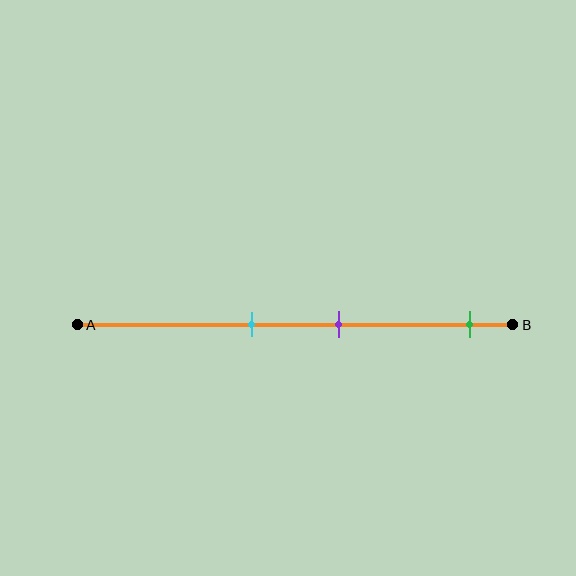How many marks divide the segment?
There are 3 marks dividing the segment.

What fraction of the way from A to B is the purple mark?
The purple mark is approximately 60% (0.6) of the way from A to B.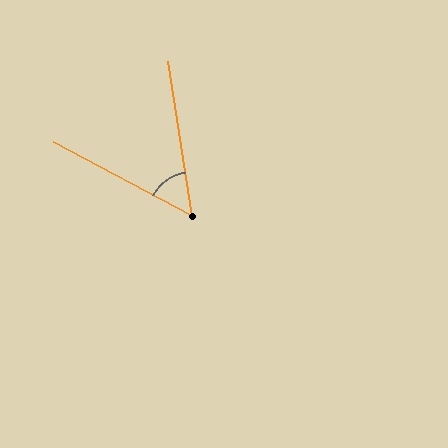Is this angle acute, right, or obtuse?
It is acute.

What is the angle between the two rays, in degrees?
Approximately 53 degrees.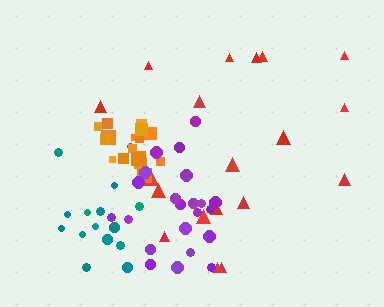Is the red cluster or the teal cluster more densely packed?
Teal.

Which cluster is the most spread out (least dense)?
Red.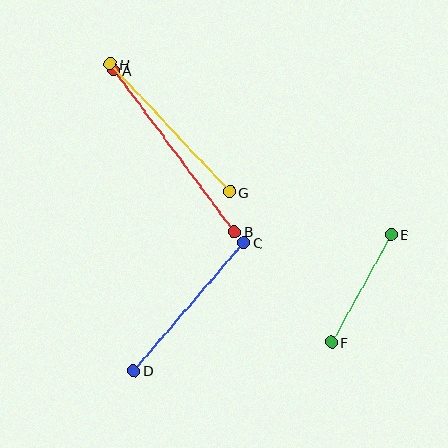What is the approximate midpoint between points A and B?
The midpoint is at approximately (174, 151) pixels.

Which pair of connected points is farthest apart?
Points A and B are farthest apart.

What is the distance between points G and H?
The distance is approximately 175 pixels.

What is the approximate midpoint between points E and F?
The midpoint is at approximately (361, 288) pixels.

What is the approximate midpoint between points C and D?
The midpoint is at approximately (189, 307) pixels.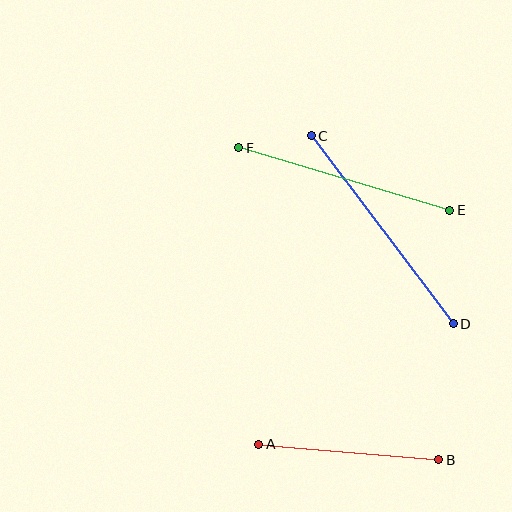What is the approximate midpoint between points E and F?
The midpoint is at approximately (344, 179) pixels.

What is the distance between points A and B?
The distance is approximately 181 pixels.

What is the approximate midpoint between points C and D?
The midpoint is at approximately (382, 230) pixels.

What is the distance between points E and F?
The distance is approximately 220 pixels.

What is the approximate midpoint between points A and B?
The midpoint is at approximately (349, 452) pixels.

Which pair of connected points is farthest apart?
Points C and D are farthest apart.